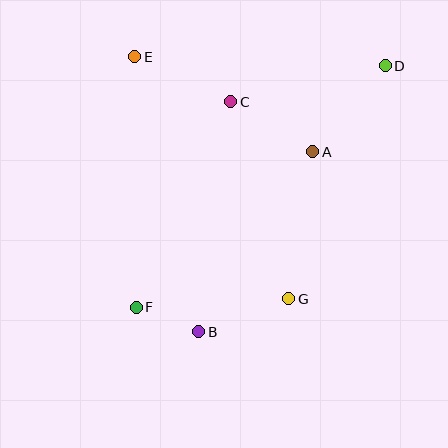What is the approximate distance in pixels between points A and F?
The distance between A and F is approximately 235 pixels.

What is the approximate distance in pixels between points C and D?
The distance between C and D is approximately 159 pixels.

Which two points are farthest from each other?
Points D and F are farthest from each other.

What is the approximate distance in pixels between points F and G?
The distance between F and G is approximately 153 pixels.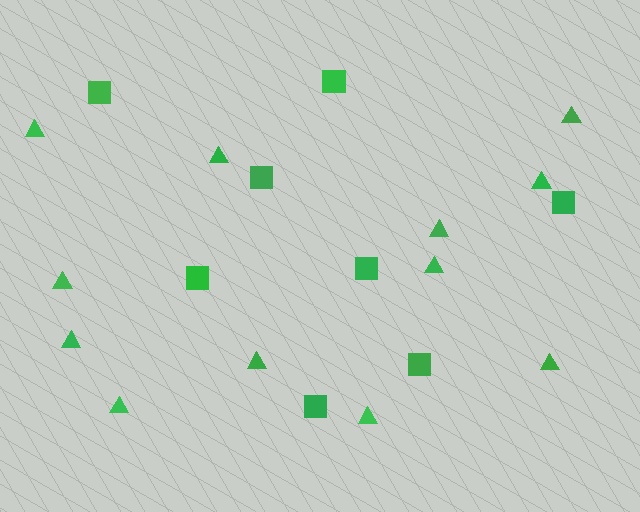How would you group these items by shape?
There are 2 groups: one group of triangles (12) and one group of squares (8).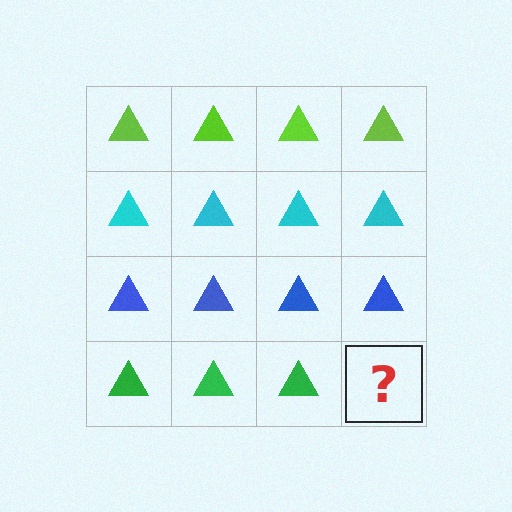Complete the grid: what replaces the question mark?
The question mark should be replaced with a green triangle.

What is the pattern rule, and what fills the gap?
The rule is that each row has a consistent color. The gap should be filled with a green triangle.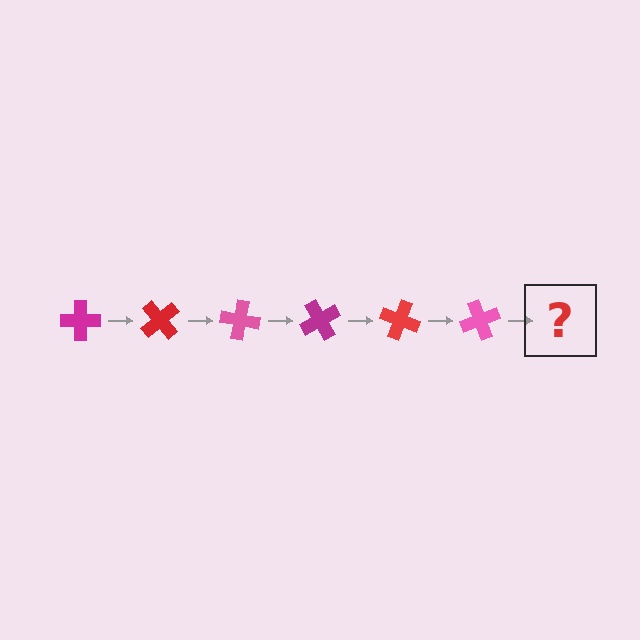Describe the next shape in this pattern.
It should be a magenta cross, rotated 300 degrees from the start.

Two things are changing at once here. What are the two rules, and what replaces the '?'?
The two rules are that it rotates 50 degrees each step and the color cycles through magenta, red, and pink. The '?' should be a magenta cross, rotated 300 degrees from the start.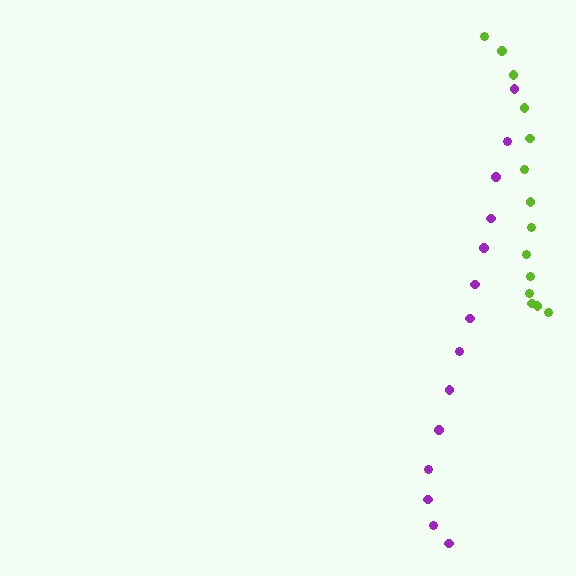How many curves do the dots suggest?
There are 2 distinct paths.